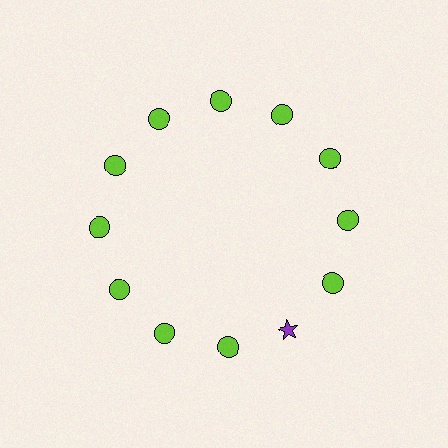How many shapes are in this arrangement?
There are 12 shapes arranged in a ring pattern.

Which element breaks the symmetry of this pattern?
The purple star at roughly the 5 o'clock position breaks the symmetry. All other shapes are lime circles.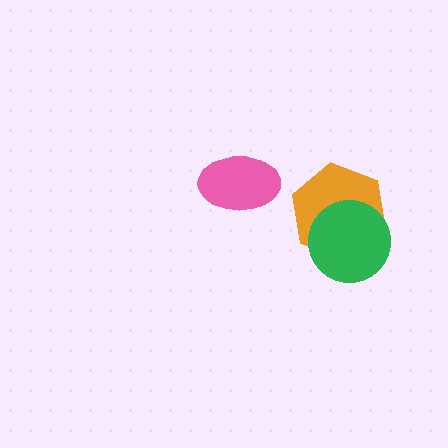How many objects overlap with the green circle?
1 object overlaps with the green circle.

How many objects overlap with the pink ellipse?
0 objects overlap with the pink ellipse.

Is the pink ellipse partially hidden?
No, no other shape covers it.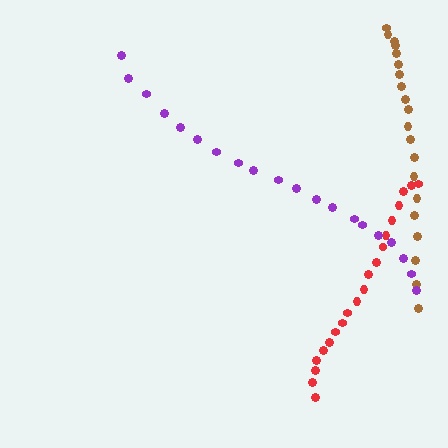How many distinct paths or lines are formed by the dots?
There are 3 distinct paths.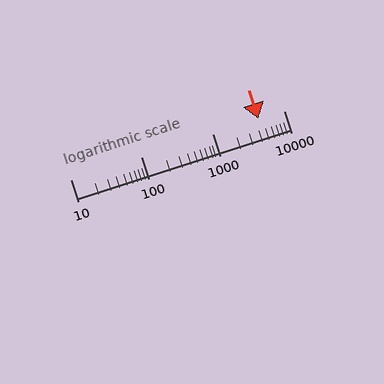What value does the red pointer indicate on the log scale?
The pointer indicates approximately 4400.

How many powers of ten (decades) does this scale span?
The scale spans 3 decades, from 10 to 10000.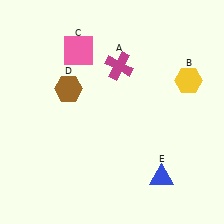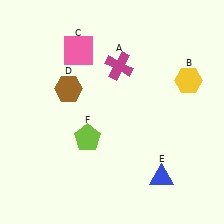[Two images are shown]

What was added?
A lime pentagon (F) was added in Image 2.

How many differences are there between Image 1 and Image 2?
There is 1 difference between the two images.